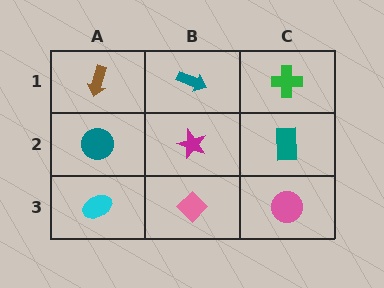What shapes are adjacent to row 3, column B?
A magenta star (row 2, column B), a cyan ellipse (row 3, column A), a pink circle (row 3, column C).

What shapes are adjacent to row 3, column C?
A teal rectangle (row 2, column C), a pink diamond (row 3, column B).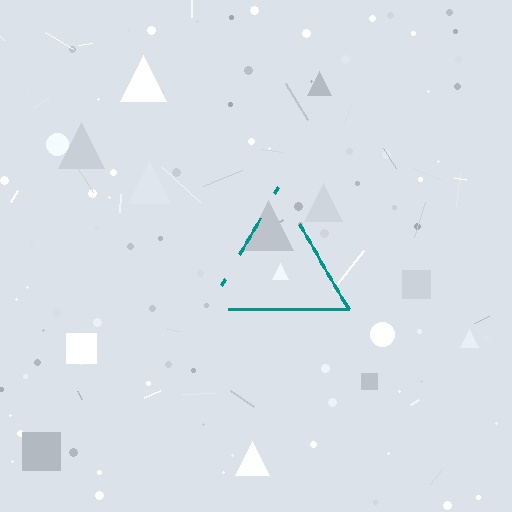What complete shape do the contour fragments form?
The contour fragments form a triangle.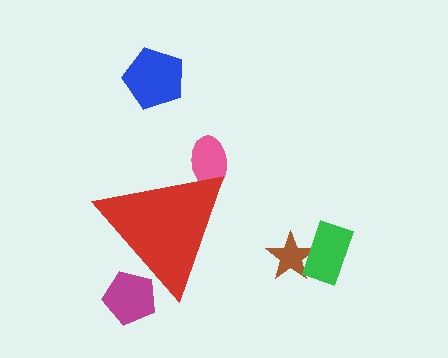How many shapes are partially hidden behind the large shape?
2 shapes are partially hidden.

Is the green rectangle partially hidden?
No, the green rectangle is fully visible.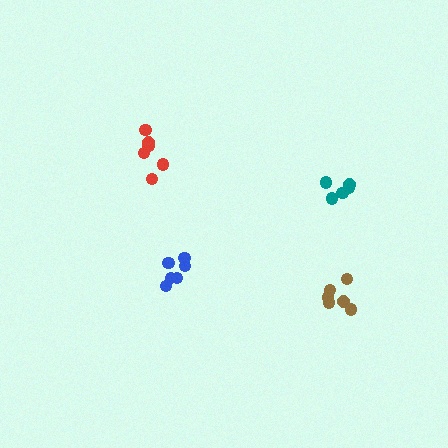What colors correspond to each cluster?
The clusters are colored: brown, blue, teal, red.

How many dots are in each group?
Group 1: 6 dots, Group 2: 6 dots, Group 3: 6 dots, Group 4: 6 dots (24 total).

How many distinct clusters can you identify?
There are 4 distinct clusters.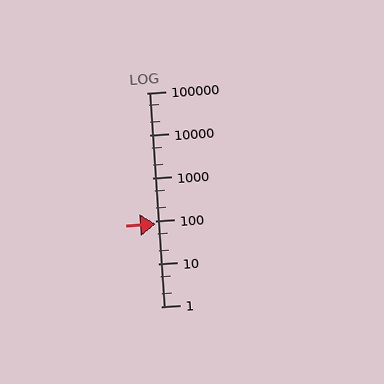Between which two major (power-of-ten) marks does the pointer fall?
The pointer is between 10 and 100.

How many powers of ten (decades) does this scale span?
The scale spans 5 decades, from 1 to 100000.